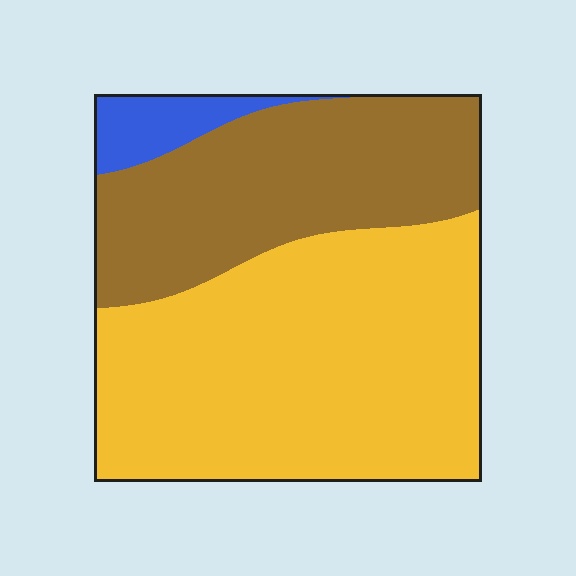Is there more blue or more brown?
Brown.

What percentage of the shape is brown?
Brown covers roughly 35% of the shape.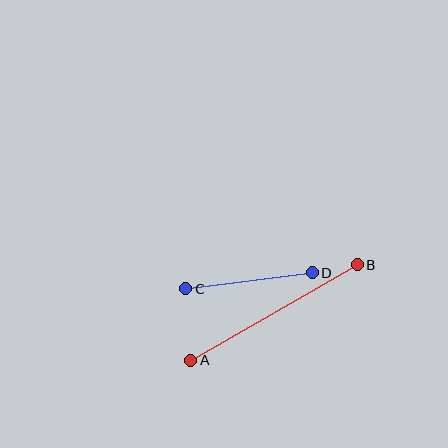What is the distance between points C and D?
The distance is approximately 127 pixels.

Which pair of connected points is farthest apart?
Points A and B are farthest apart.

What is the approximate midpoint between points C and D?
The midpoint is at approximately (249, 281) pixels.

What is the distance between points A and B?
The distance is approximately 192 pixels.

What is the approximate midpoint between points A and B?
The midpoint is at approximately (274, 313) pixels.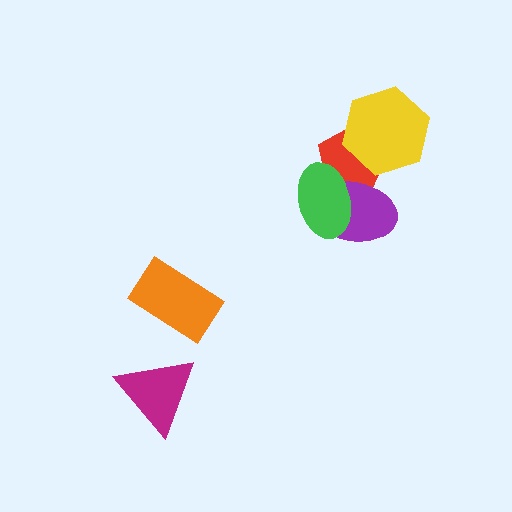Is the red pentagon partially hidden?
Yes, it is partially covered by another shape.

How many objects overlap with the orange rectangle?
0 objects overlap with the orange rectangle.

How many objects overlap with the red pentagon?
3 objects overlap with the red pentagon.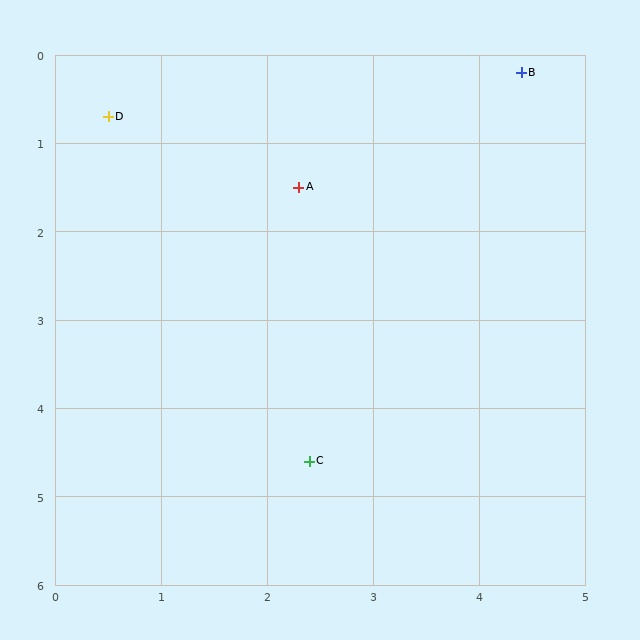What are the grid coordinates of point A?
Point A is at approximately (2.3, 1.5).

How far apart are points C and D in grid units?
Points C and D are about 4.3 grid units apart.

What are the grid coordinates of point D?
Point D is at approximately (0.5, 0.7).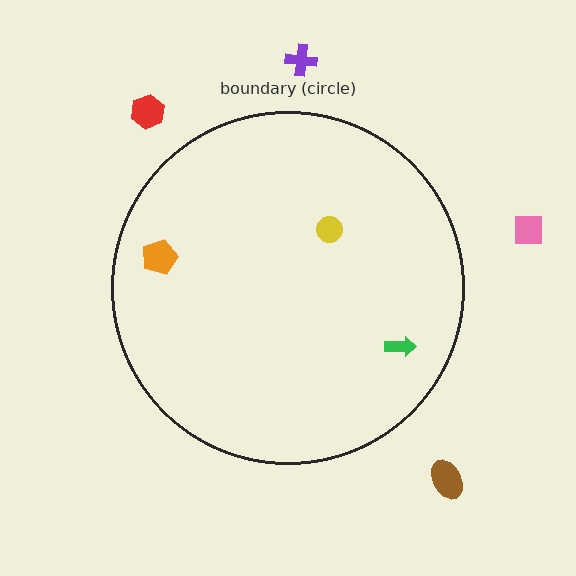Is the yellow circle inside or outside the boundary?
Inside.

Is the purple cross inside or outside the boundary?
Outside.